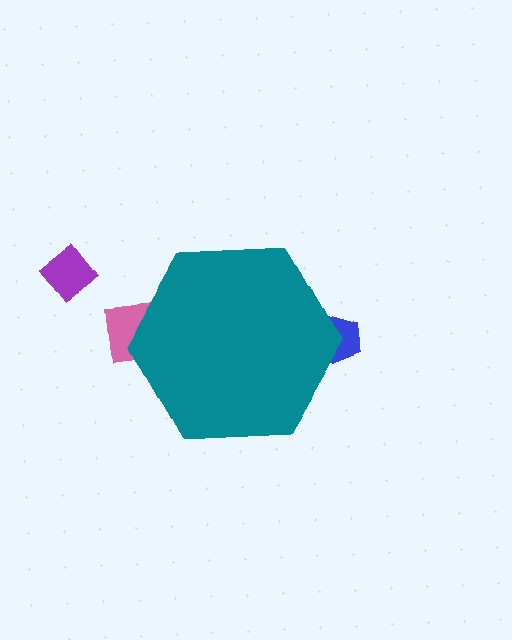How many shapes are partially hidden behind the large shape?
2 shapes are partially hidden.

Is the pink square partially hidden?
Yes, the pink square is partially hidden behind the teal hexagon.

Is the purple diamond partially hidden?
No, the purple diamond is fully visible.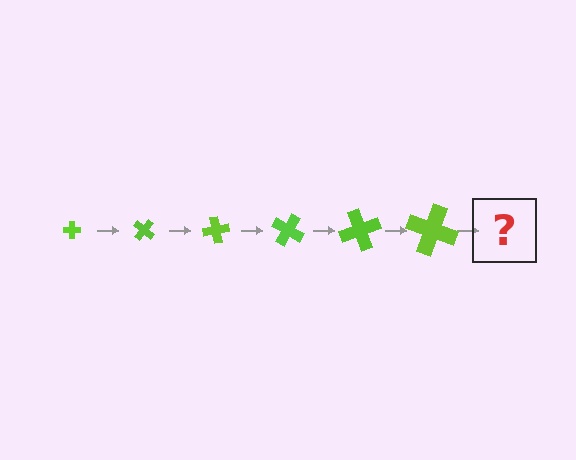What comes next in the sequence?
The next element should be a cross, larger than the previous one and rotated 240 degrees from the start.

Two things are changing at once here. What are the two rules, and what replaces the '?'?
The two rules are that the cross grows larger each step and it rotates 40 degrees each step. The '?' should be a cross, larger than the previous one and rotated 240 degrees from the start.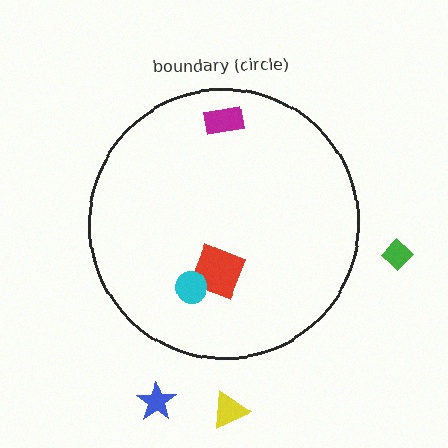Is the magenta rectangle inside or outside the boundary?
Inside.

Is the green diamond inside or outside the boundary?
Outside.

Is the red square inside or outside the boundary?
Inside.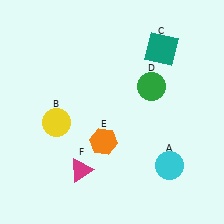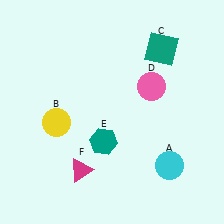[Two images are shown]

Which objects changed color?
D changed from green to pink. E changed from orange to teal.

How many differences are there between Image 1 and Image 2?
There are 2 differences between the two images.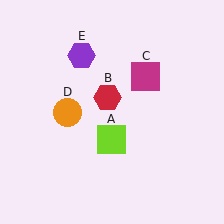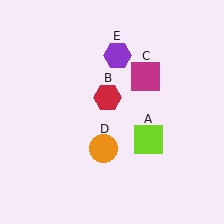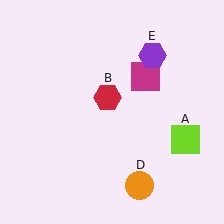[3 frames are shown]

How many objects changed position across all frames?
3 objects changed position: lime square (object A), orange circle (object D), purple hexagon (object E).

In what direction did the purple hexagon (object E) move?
The purple hexagon (object E) moved right.